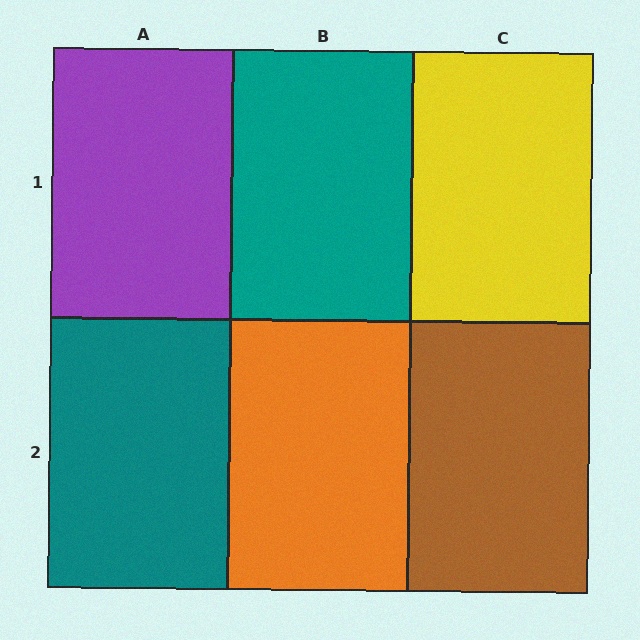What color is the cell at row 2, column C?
Brown.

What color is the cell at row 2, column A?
Teal.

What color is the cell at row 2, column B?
Orange.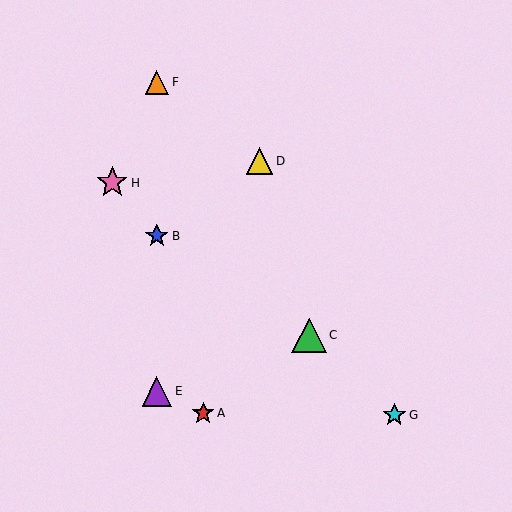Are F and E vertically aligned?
Yes, both are at x≈157.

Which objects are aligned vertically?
Objects B, E, F are aligned vertically.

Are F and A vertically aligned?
No, F is at x≈157 and A is at x≈203.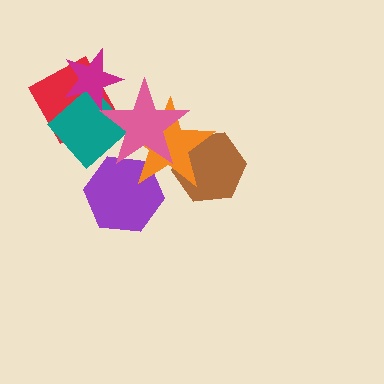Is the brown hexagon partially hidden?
Yes, it is partially covered by another shape.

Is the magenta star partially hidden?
No, no other shape covers it.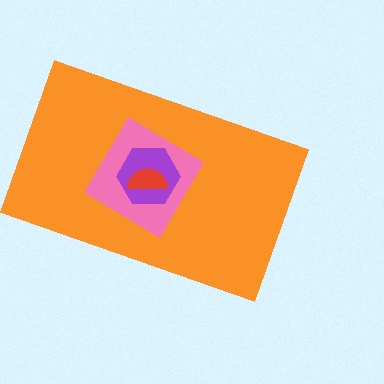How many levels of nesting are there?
4.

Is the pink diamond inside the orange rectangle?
Yes.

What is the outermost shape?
The orange rectangle.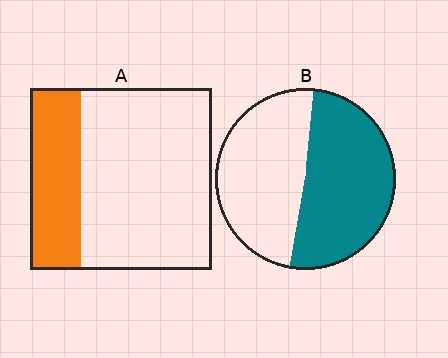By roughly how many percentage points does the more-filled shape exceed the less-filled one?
By roughly 25 percentage points (B over A).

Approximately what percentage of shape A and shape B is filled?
A is approximately 30% and B is approximately 50%.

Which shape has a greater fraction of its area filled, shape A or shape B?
Shape B.